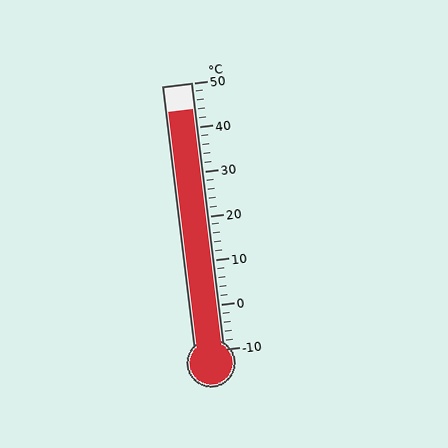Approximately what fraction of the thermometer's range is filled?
The thermometer is filled to approximately 90% of its range.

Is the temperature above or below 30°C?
The temperature is above 30°C.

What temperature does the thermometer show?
The thermometer shows approximately 44°C.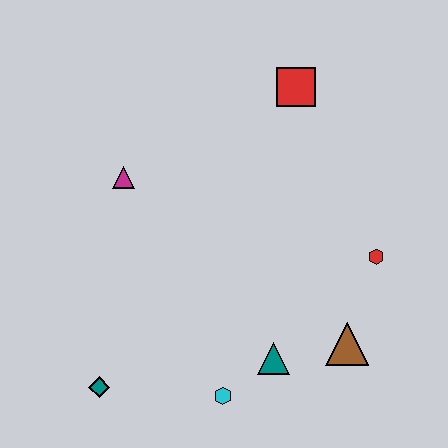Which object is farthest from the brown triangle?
The magenta triangle is farthest from the brown triangle.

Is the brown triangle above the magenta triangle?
No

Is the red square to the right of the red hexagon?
No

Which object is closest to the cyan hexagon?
The teal triangle is closest to the cyan hexagon.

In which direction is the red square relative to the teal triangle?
The red square is above the teal triangle.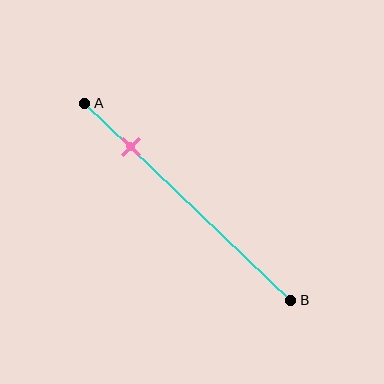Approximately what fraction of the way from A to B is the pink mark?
The pink mark is approximately 20% of the way from A to B.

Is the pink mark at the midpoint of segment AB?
No, the mark is at about 20% from A, not at the 50% midpoint.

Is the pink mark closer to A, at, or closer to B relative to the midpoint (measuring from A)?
The pink mark is closer to point A than the midpoint of segment AB.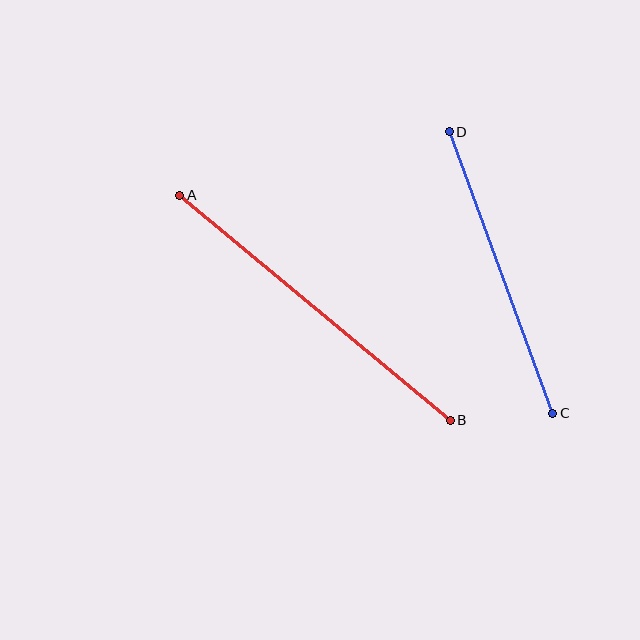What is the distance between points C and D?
The distance is approximately 299 pixels.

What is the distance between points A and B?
The distance is approximately 352 pixels.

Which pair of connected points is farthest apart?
Points A and B are farthest apart.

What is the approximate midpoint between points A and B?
The midpoint is at approximately (315, 308) pixels.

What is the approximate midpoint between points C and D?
The midpoint is at approximately (501, 273) pixels.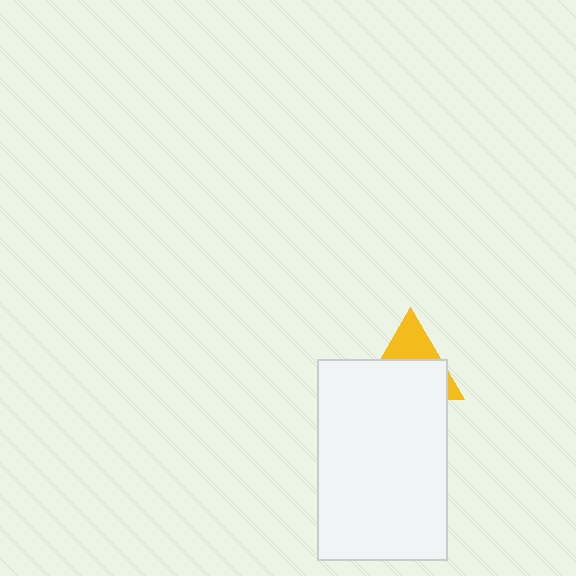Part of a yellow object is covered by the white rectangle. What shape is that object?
It is a triangle.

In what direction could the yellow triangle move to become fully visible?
The yellow triangle could move up. That would shift it out from behind the white rectangle entirely.